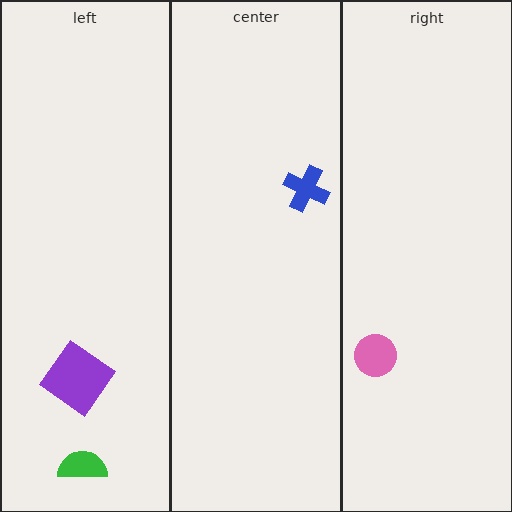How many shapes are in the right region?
1.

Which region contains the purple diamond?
The left region.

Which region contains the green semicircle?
The left region.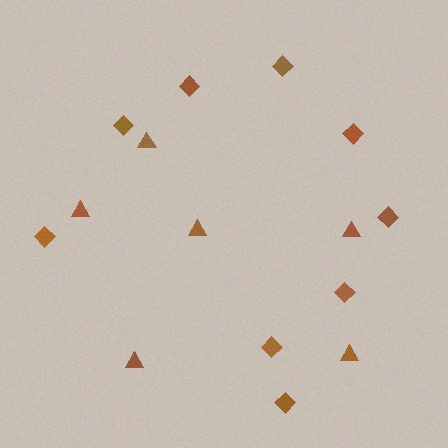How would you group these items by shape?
There are 2 groups: one group of diamonds (9) and one group of triangles (6).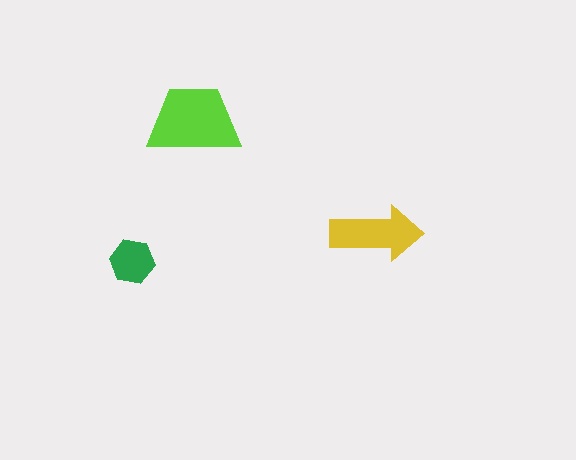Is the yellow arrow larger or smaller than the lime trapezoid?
Smaller.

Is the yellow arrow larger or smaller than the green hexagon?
Larger.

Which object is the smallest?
The green hexagon.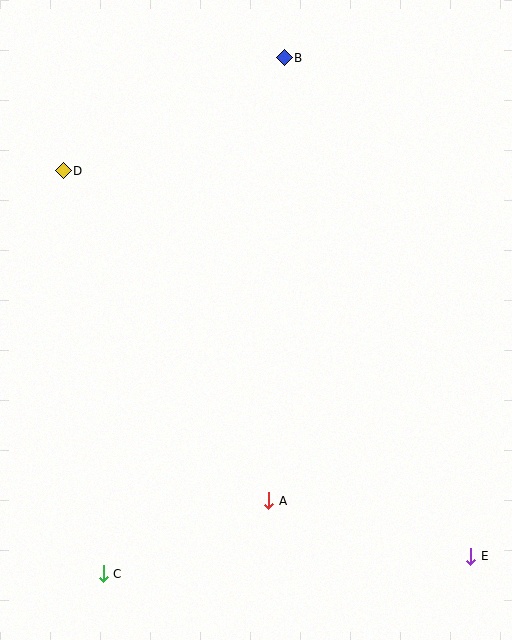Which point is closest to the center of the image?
Point A at (269, 501) is closest to the center.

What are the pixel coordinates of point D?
Point D is at (63, 171).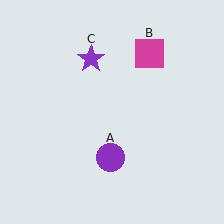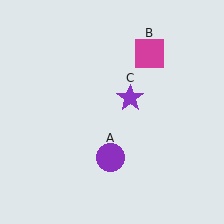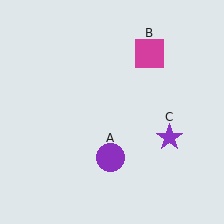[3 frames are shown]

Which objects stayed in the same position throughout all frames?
Purple circle (object A) and magenta square (object B) remained stationary.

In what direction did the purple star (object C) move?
The purple star (object C) moved down and to the right.